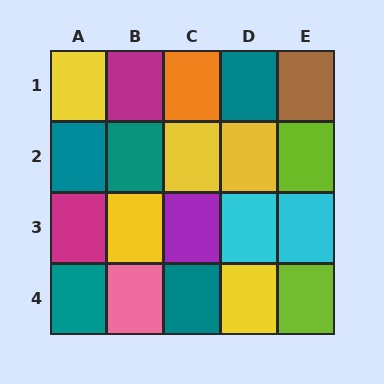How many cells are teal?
5 cells are teal.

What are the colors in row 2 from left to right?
Teal, teal, yellow, yellow, lime.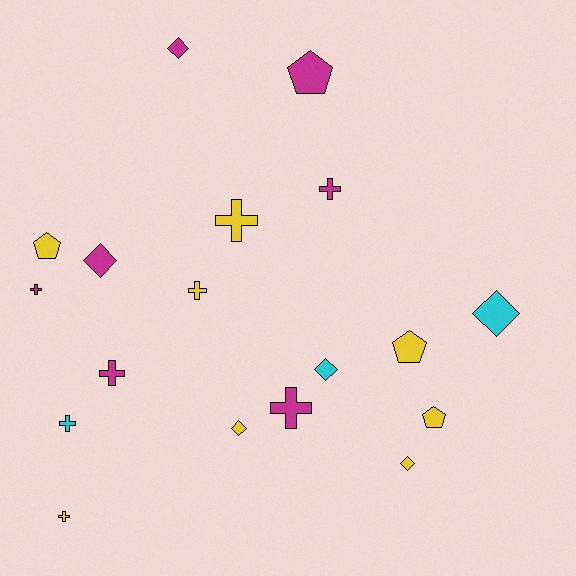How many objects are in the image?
There are 18 objects.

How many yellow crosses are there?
There are 3 yellow crosses.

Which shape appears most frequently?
Cross, with 8 objects.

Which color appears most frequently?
Yellow, with 8 objects.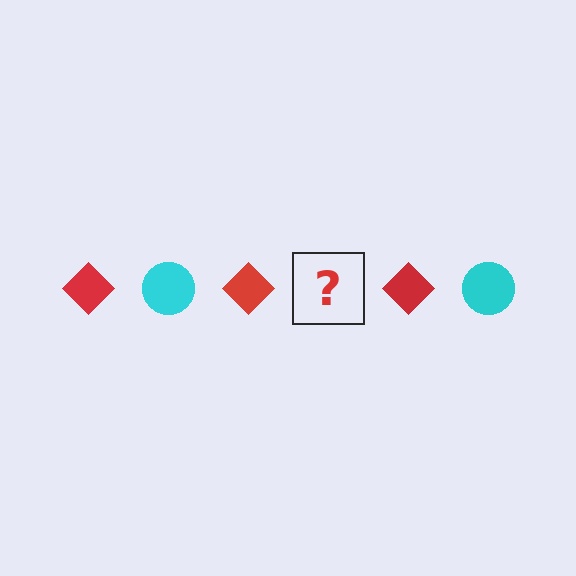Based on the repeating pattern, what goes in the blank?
The blank should be a cyan circle.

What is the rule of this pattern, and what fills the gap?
The rule is that the pattern alternates between red diamond and cyan circle. The gap should be filled with a cyan circle.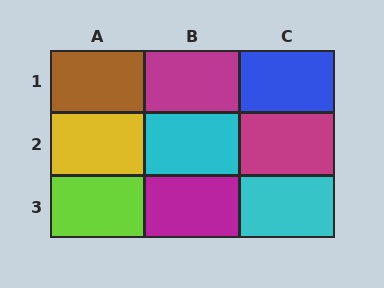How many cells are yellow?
1 cell is yellow.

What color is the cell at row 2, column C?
Magenta.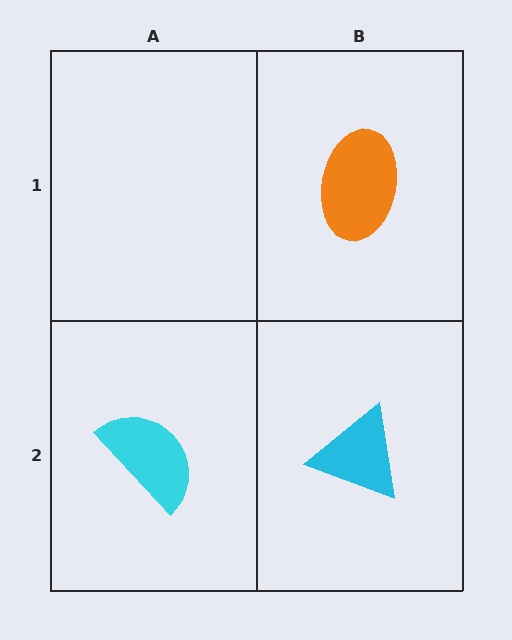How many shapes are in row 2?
2 shapes.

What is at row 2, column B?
A cyan triangle.